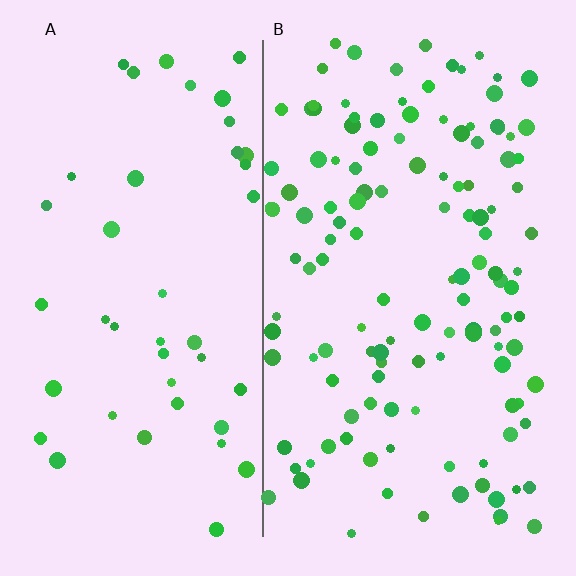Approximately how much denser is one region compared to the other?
Approximately 2.9× — region B over region A.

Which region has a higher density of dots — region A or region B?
B (the right).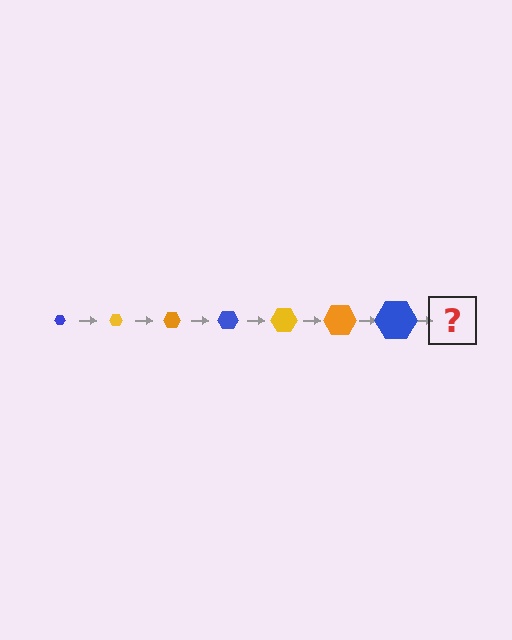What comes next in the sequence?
The next element should be a yellow hexagon, larger than the previous one.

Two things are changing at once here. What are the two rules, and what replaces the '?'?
The two rules are that the hexagon grows larger each step and the color cycles through blue, yellow, and orange. The '?' should be a yellow hexagon, larger than the previous one.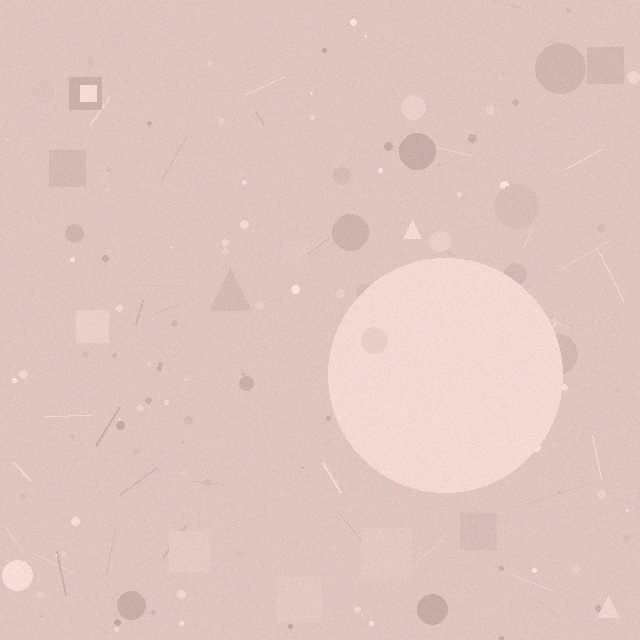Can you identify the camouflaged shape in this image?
The camouflaged shape is a circle.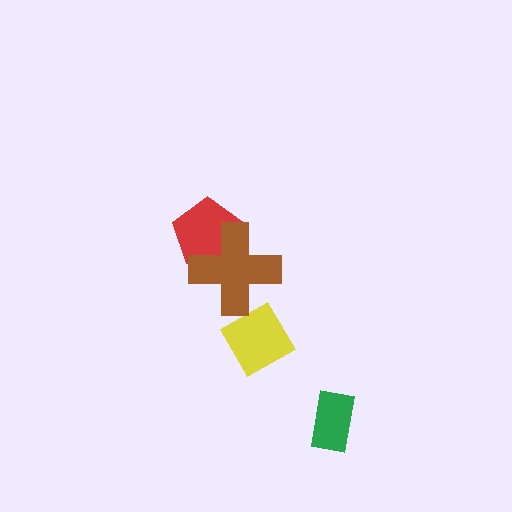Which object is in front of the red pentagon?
The brown cross is in front of the red pentagon.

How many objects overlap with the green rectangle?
0 objects overlap with the green rectangle.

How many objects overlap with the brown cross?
1 object overlaps with the brown cross.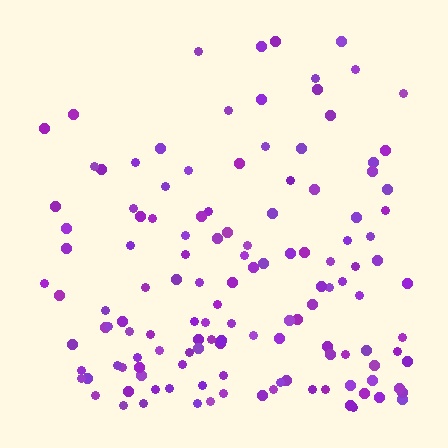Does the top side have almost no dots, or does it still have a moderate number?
Still a moderate number, just noticeably fewer than the bottom.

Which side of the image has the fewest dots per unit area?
The top.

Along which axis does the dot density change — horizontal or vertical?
Vertical.